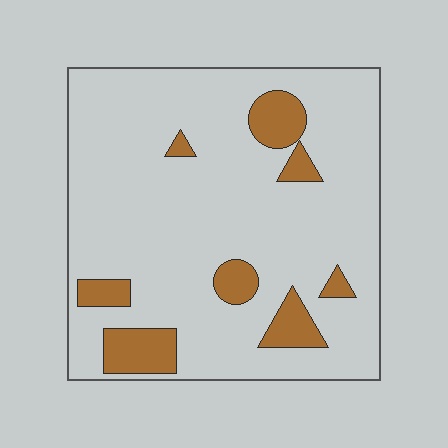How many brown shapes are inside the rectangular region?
8.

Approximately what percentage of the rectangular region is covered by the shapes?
Approximately 15%.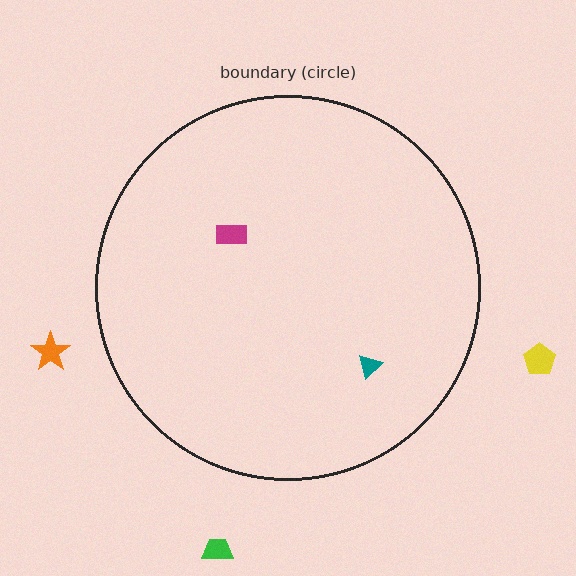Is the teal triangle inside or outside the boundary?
Inside.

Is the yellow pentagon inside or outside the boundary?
Outside.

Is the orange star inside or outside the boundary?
Outside.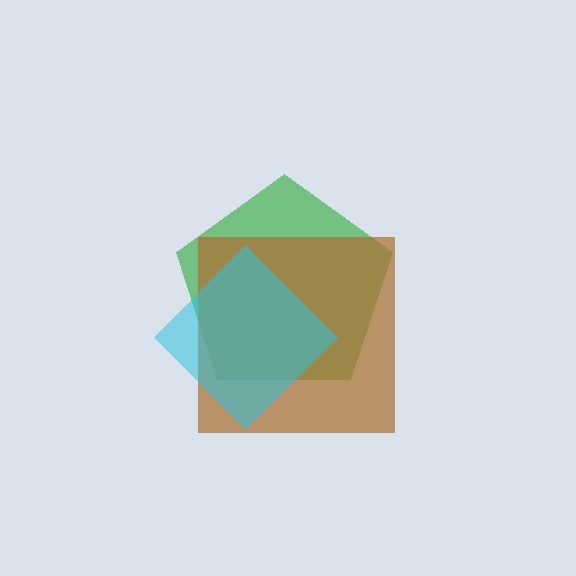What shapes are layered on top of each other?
The layered shapes are: a green pentagon, a brown square, a cyan diamond.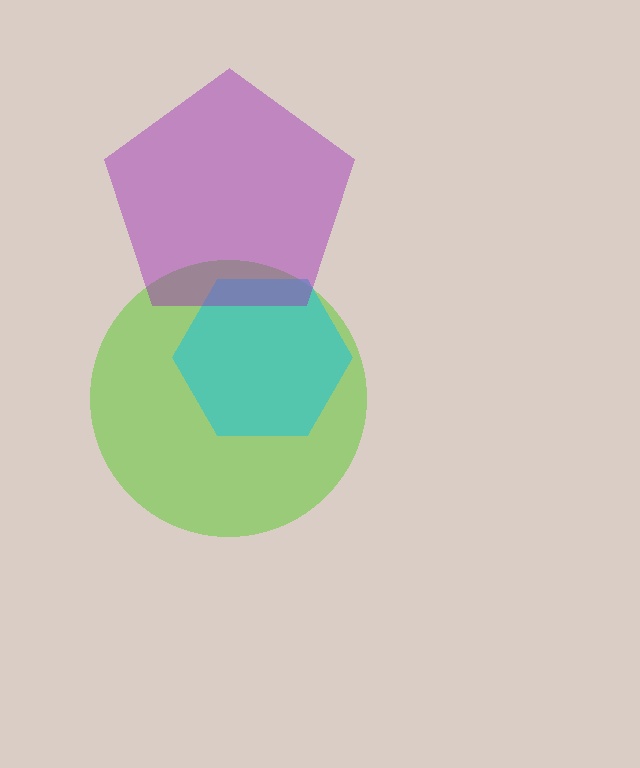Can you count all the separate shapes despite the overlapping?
Yes, there are 3 separate shapes.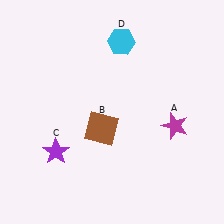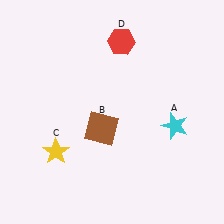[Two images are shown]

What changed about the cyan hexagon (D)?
In Image 1, D is cyan. In Image 2, it changed to red.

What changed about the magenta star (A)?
In Image 1, A is magenta. In Image 2, it changed to cyan.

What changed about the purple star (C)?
In Image 1, C is purple. In Image 2, it changed to yellow.